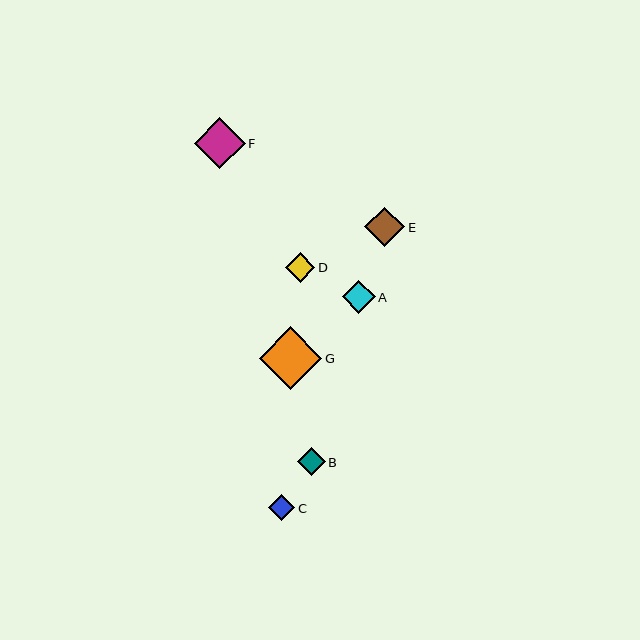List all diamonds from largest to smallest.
From largest to smallest: G, F, E, A, D, B, C.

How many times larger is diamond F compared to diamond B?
Diamond F is approximately 1.8 times the size of diamond B.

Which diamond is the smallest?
Diamond C is the smallest with a size of approximately 26 pixels.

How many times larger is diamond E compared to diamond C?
Diamond E is approximately 1.5 times the size of diamond C.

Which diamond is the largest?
Diamond G is the largest with a size of approximately 63 pixels.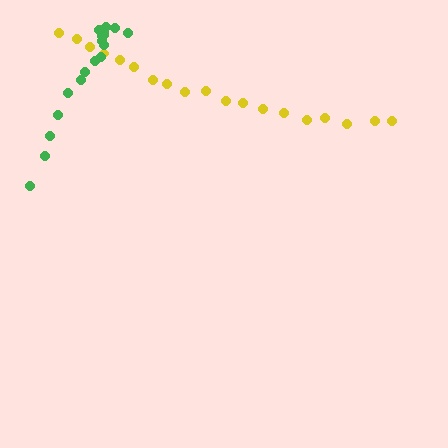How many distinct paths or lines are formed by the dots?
There are 2 distinct paths.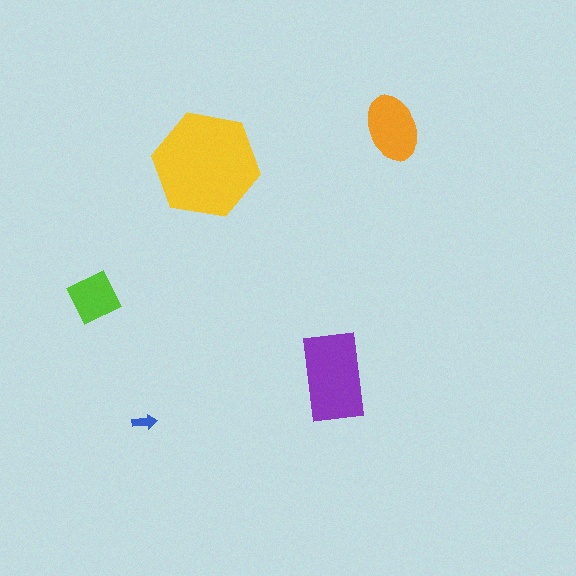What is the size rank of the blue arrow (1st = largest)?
5th.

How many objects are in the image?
There are 5 objects in the image.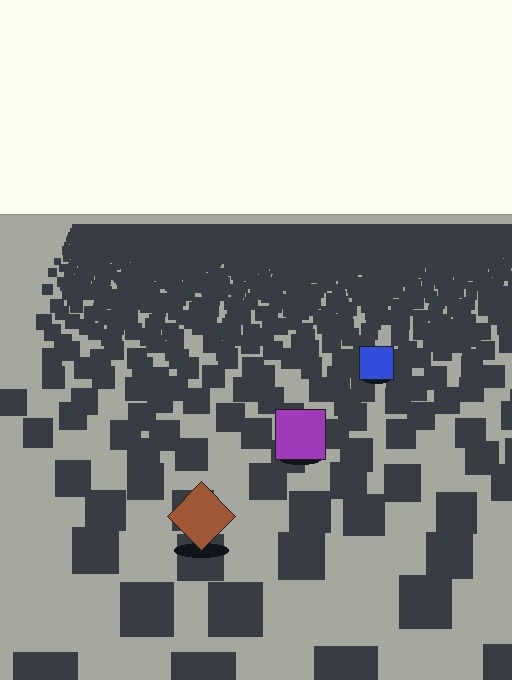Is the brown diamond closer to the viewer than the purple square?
Yes. The brown diamond is closer — you can tell from the texture gradient: the ground texture is coarser near it.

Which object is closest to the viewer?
The brown diamond is closest. The texture marks near it are larger and more spread out.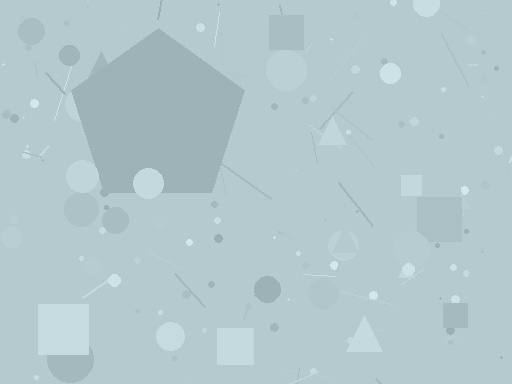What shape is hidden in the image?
A pentagon is hidden in the image.